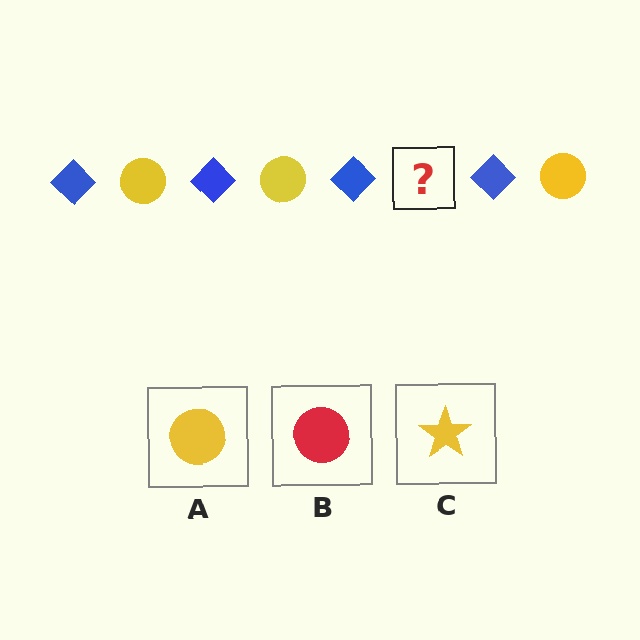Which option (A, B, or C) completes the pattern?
A.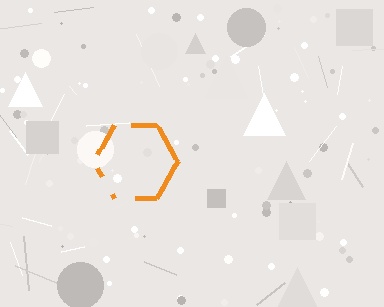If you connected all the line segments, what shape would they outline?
They would outline a hexagon.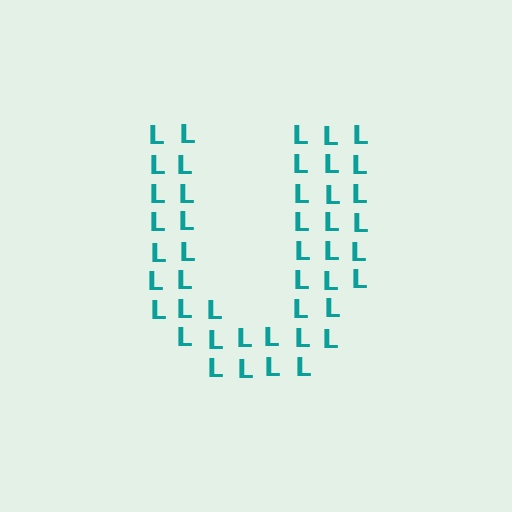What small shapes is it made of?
It is made of small letter L's.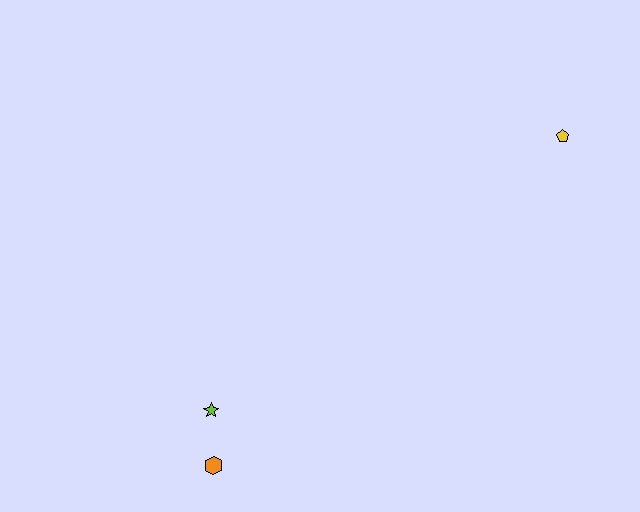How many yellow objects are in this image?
There is 1 yellow object.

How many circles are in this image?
There are no circles.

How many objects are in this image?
There are 3 objects.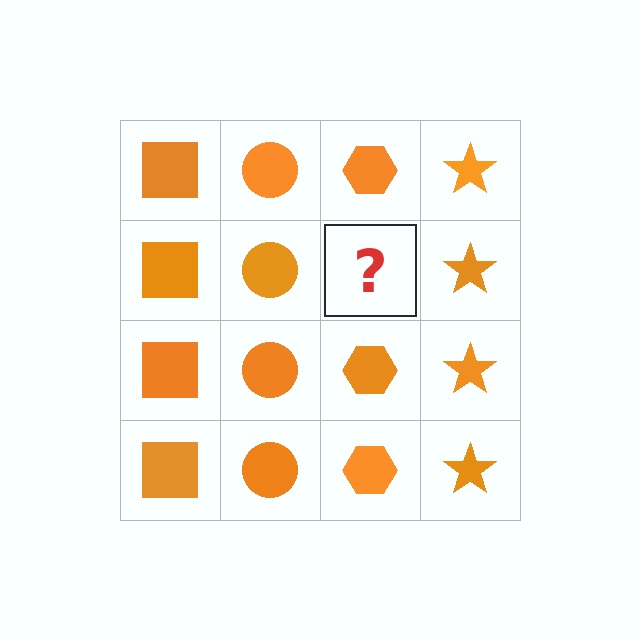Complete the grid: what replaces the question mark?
The question mark should be replaced with an orange hexagon.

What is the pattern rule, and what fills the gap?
The rule is that each column has a consistent shape. The gap should be filled with an orange hexagon.